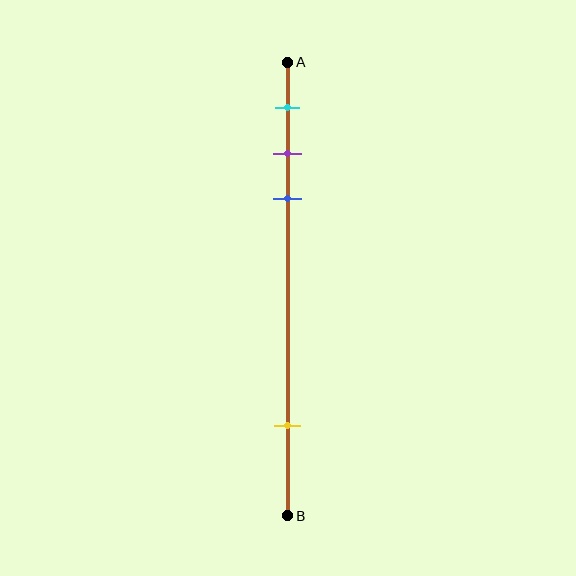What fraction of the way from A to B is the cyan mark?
The cyan mark is approximately 10% (0.1) of the way from A to B.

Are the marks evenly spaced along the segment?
No, the marks are not evenly spaced.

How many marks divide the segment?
There are 4 marks dividing the segment.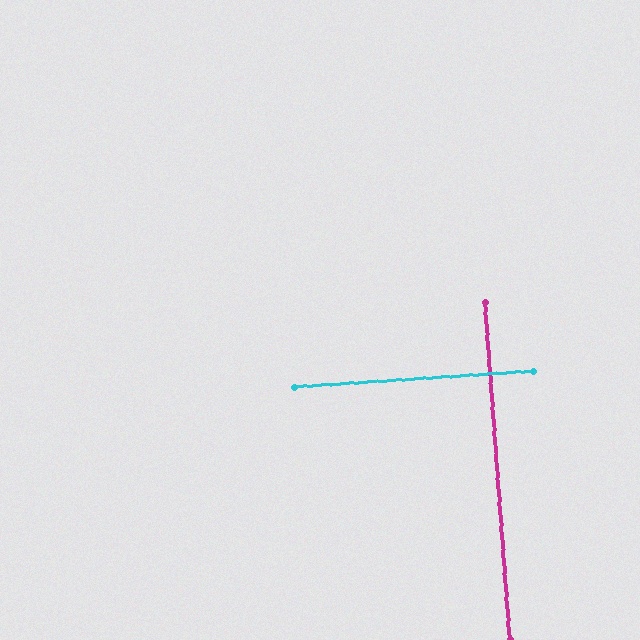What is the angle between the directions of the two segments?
Approximately 90 degrees.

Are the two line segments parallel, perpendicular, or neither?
Perpendicular — they meet at approximately 90°.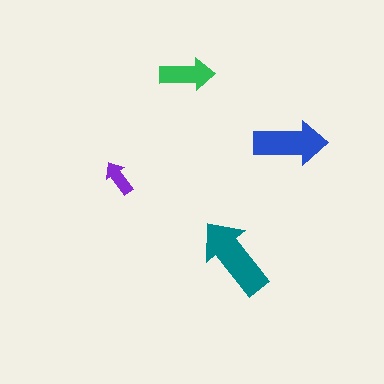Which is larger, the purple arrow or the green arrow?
The green one.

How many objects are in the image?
There are 4 objects in the image.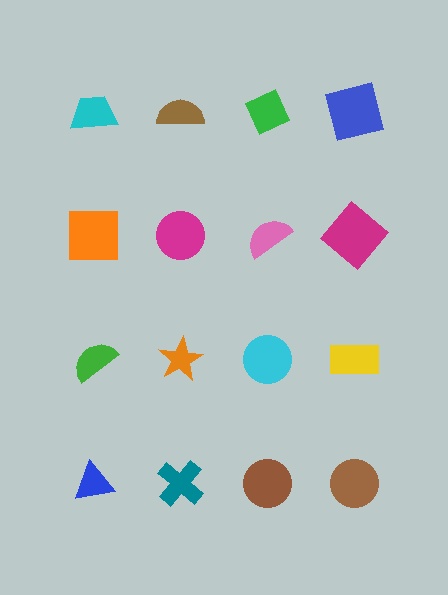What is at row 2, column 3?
A pink semicircle.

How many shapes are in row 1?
4 shapes.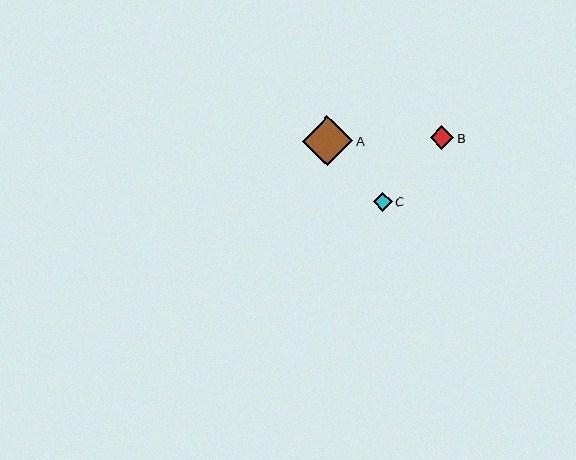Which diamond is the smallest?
Diamond C is the smallest with a size of approximately 19 pixels.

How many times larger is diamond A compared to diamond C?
Diamond A is approximately 2.6 times the size of diamond C.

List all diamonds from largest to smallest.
From largest to smallest: A, B, C.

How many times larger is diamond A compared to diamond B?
Diamond A is approximately 2.1 times the size of diamond B.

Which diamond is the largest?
Diamond A is the largest with a size of approximately 50 pixels.